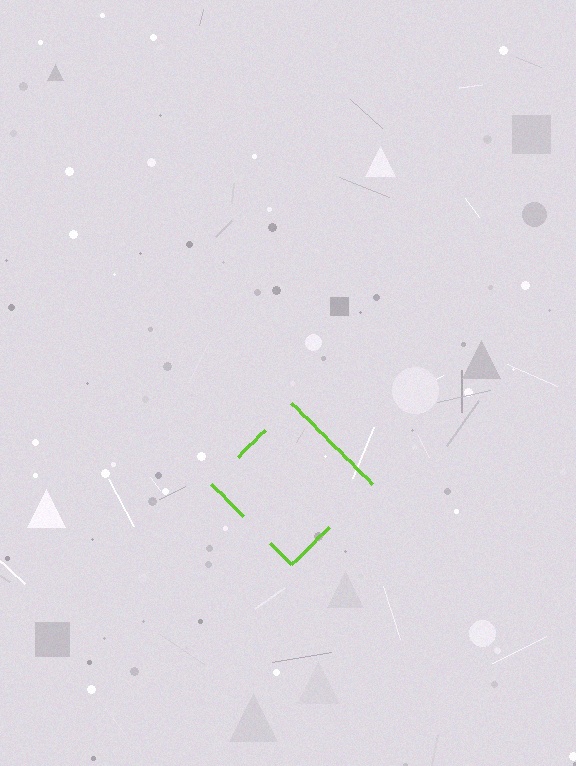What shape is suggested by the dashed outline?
The dashed outline suggests a diamond.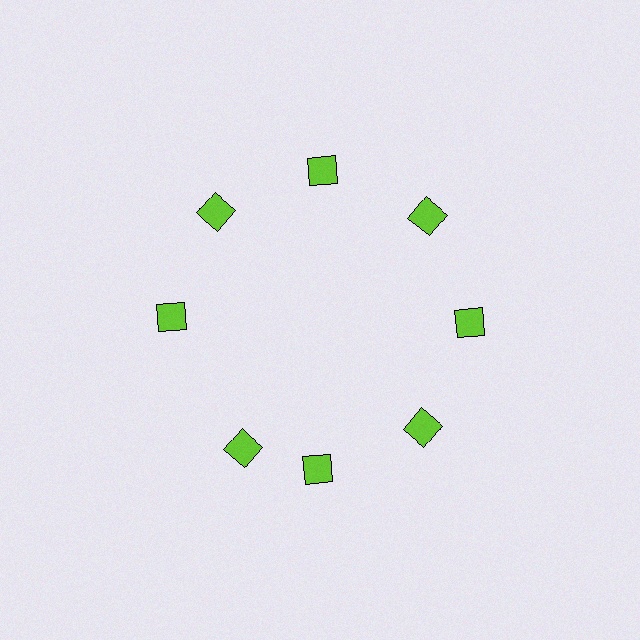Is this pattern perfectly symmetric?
No. The 8 lime squares are arranged in a ring, but one element near the 8 o'clock position is rotated out of alignment along the ring, breaking the 8-fold rotational symmetry.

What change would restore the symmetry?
The symmetry would be restored by rotating it back into even spacing with its neighbors so that all 8 squares sit at equal angles and equal distance from the center.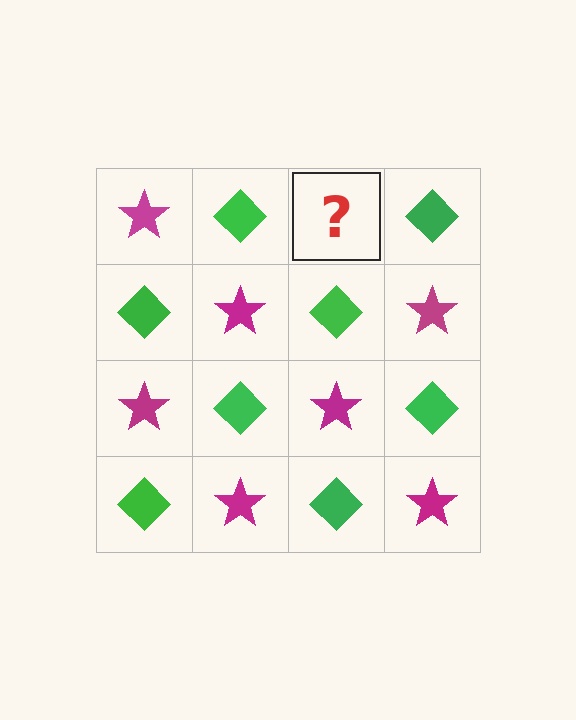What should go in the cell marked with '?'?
The missing cell should contain a magenta star.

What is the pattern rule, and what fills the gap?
The rule is that it alternates magenta star and green diamond in a checkerboard pattern. The gap should be filled with a magenta star.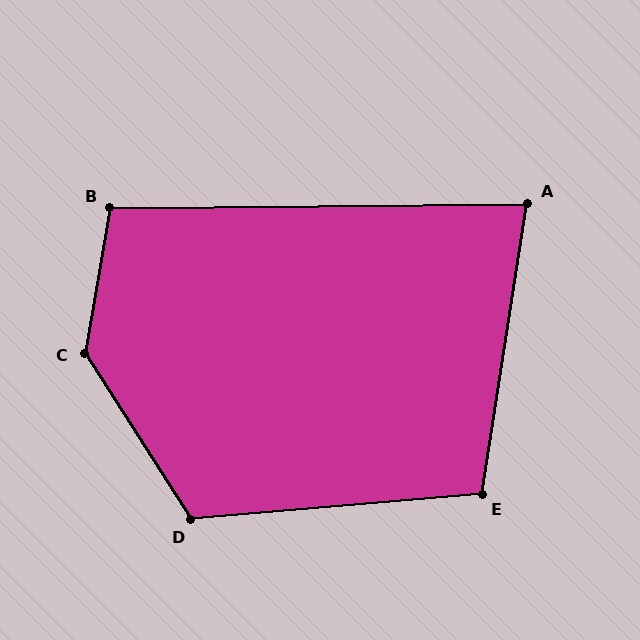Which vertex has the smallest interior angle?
A, at approximately 81 degrees.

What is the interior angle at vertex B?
Approximately 101 degrees (obtuse).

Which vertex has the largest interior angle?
C, at approximately 137 degrees.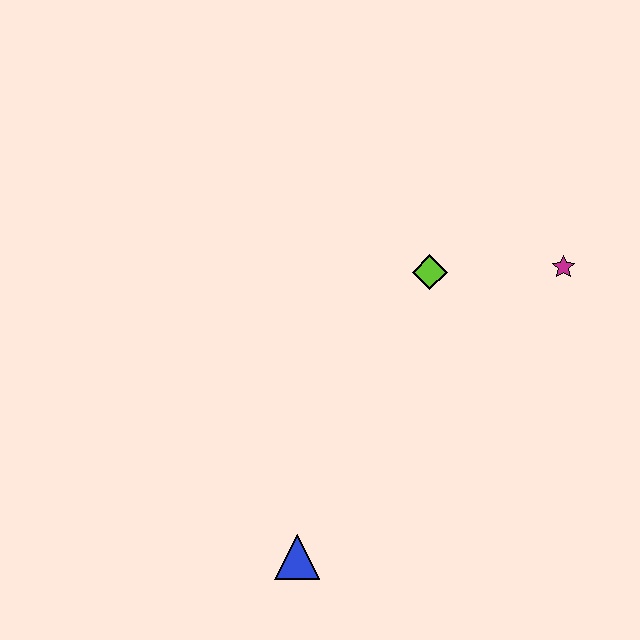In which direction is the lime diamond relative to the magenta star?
The lime diamond is to the left of the magenta star.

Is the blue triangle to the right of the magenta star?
No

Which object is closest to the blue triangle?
The lime diamond is closest to the blue triangle.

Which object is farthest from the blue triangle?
The magenta star is farthest from the blue triangle.